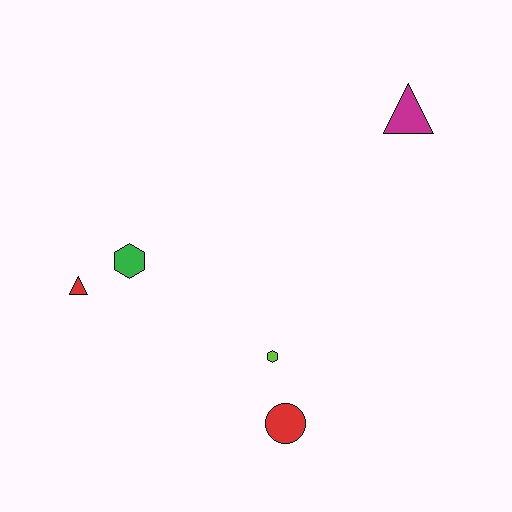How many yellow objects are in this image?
There are no yellow objects.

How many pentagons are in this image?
There are no pentagons.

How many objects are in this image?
There are 5 objects.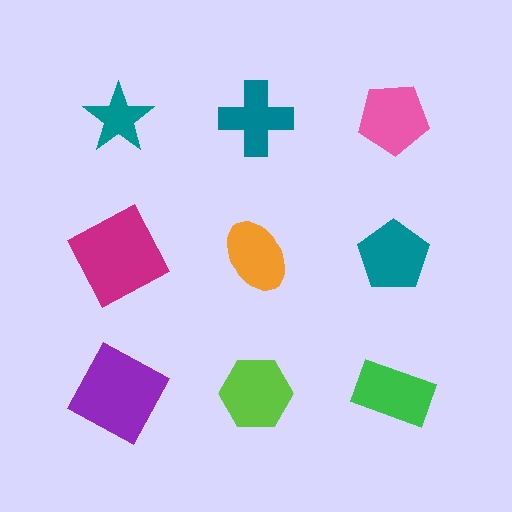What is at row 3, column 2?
A lime hexagon.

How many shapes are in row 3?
3 shapes.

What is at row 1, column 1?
A teal star.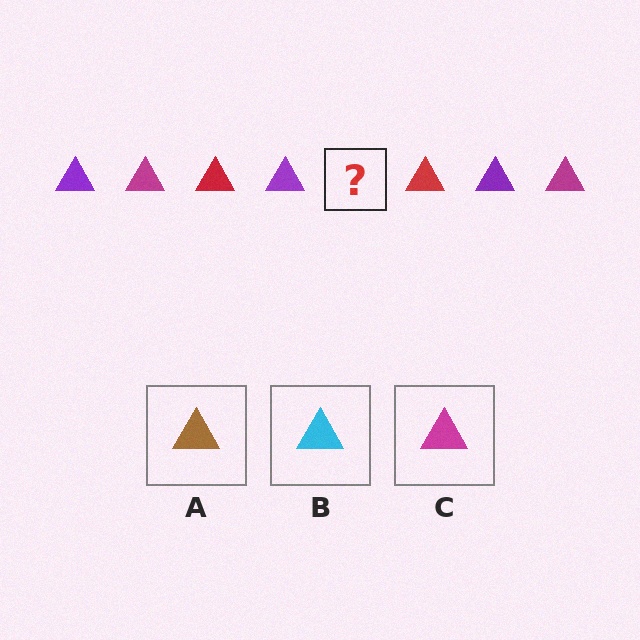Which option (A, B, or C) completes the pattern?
C.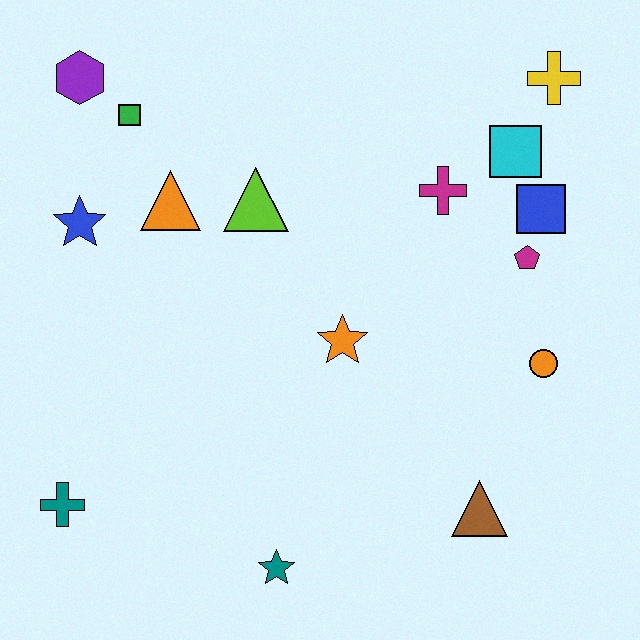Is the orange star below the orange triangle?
Yes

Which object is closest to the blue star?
The orange triangle is closest to the blue star.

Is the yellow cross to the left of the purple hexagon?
No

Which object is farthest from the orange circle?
The purple hexagon is farthest from the orange circle.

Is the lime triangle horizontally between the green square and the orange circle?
Yes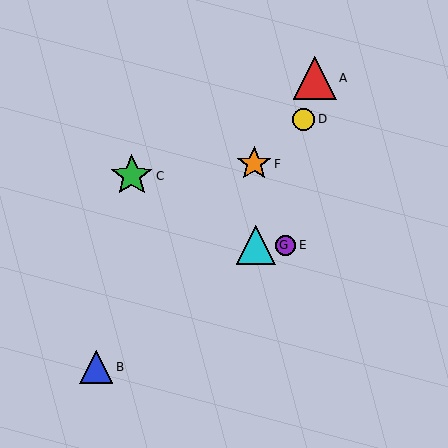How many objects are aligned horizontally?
2 objects (E, G) are aligned horizontally.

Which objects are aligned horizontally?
Objects E, G are aligned horizontally.